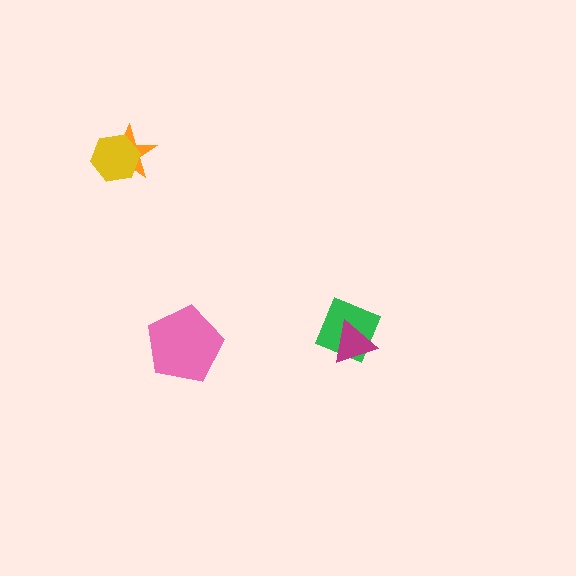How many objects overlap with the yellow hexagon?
1 object overlaps with the yellow hexagon.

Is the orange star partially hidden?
Yes, it is partially covered by another shape.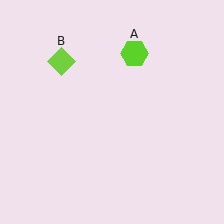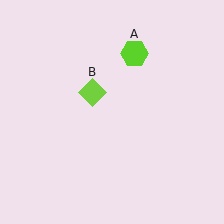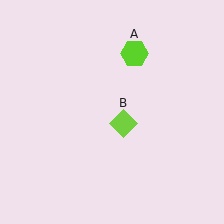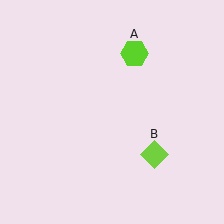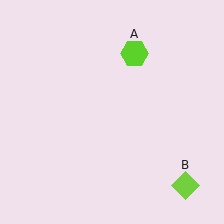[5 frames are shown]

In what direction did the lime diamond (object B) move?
The lime diamond (object B) moved down and to the right.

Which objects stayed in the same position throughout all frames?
Lime hexagon (object A) remained stationary.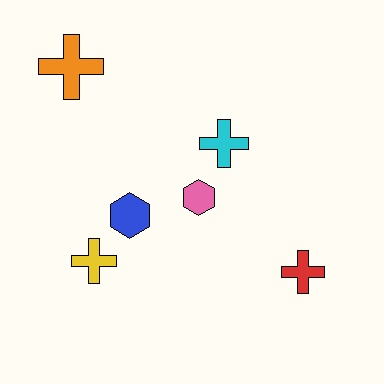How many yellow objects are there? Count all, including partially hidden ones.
There is 1 yellow object.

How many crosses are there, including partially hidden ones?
There are 4 crosses.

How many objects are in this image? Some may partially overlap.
There are 6 objects.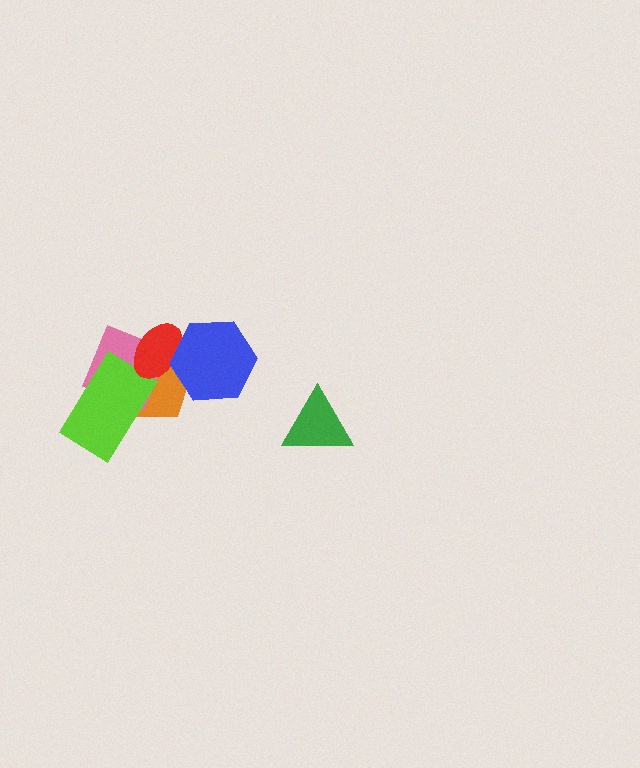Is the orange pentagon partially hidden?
Yes, it is partially covered by another shape.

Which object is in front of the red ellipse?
The blue hexagon is in front of the red ellipse.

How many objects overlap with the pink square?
3 objects overlap with the pink square.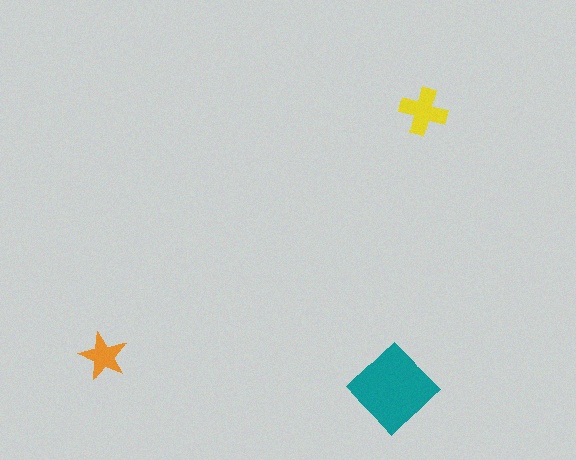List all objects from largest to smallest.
The teal diamond, the yellow cross, the orange star.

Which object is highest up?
The yellow cross is topmost.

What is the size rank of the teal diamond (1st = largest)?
1st.